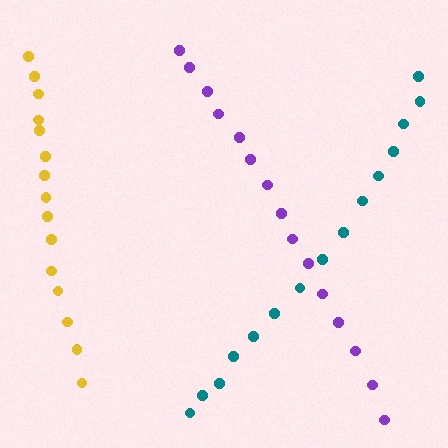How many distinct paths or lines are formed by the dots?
There are 3 distinct paths.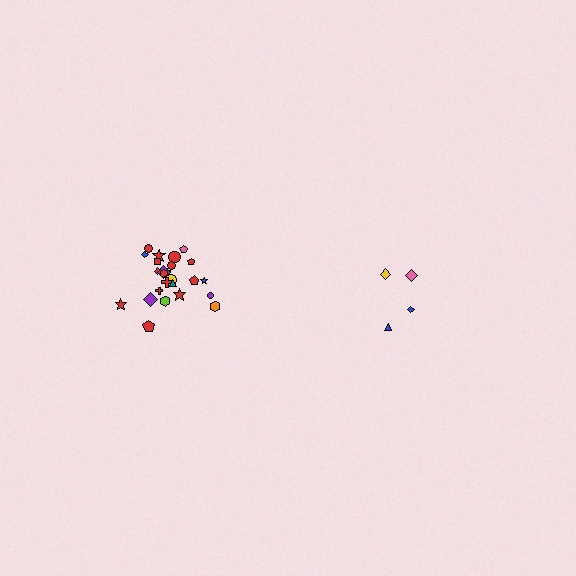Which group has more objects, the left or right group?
The left group.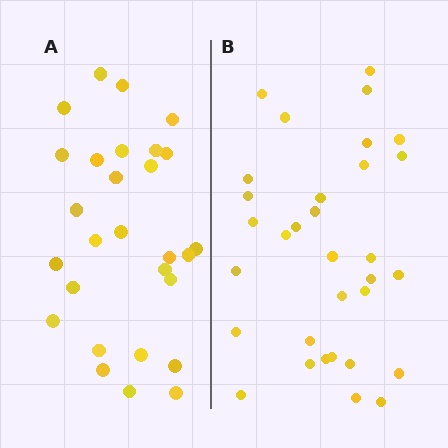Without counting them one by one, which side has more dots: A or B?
Region B (the right region) has more dots.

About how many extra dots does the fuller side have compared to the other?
Region B has about 4 more dots than region A.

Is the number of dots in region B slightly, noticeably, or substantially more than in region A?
Region B has only slightly more — the two regions are fairly close. The ratio is roughly 1.1 to 1.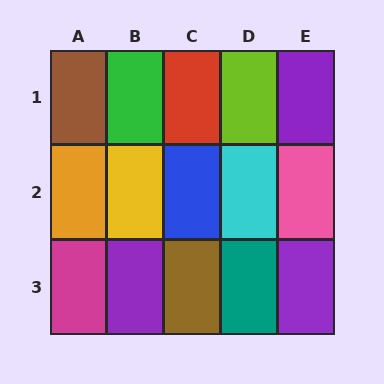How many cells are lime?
1 cell is lime.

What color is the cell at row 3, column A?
Magenta.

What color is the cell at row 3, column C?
Brown.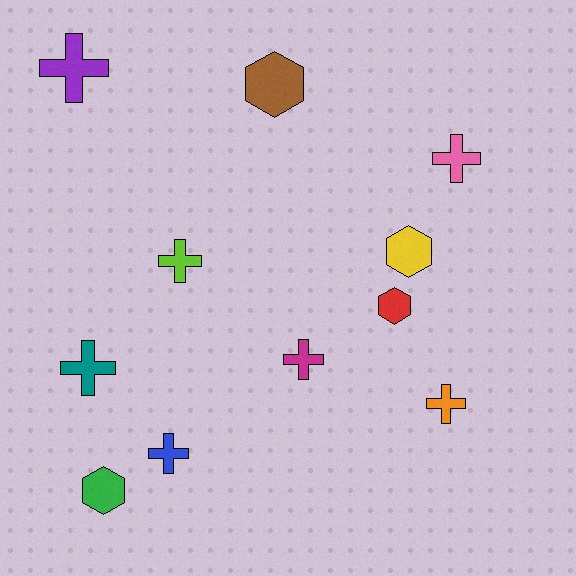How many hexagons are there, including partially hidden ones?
There are 4 hexagons.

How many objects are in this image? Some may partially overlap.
There are 11 objects.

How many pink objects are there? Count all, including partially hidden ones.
There is 1 pink object.